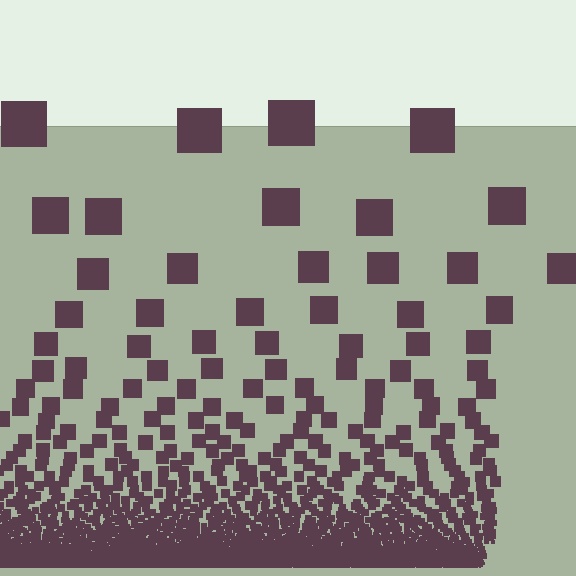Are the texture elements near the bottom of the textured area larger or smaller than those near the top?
Smaller. The gradient is inverted — elements near the bottom are smaller and denser.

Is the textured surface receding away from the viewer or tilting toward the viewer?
The surface appears to tilt toward the viewer. Texture elements get larger and sparser toward the top.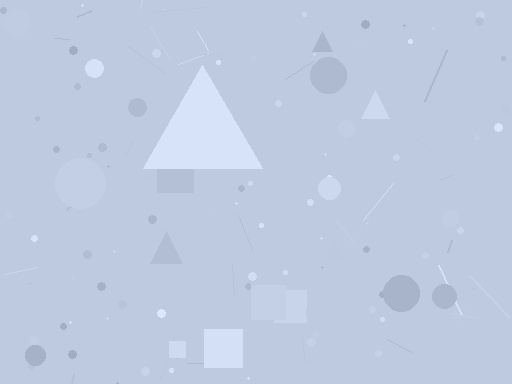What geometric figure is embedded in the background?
A triangle is embedded in the background.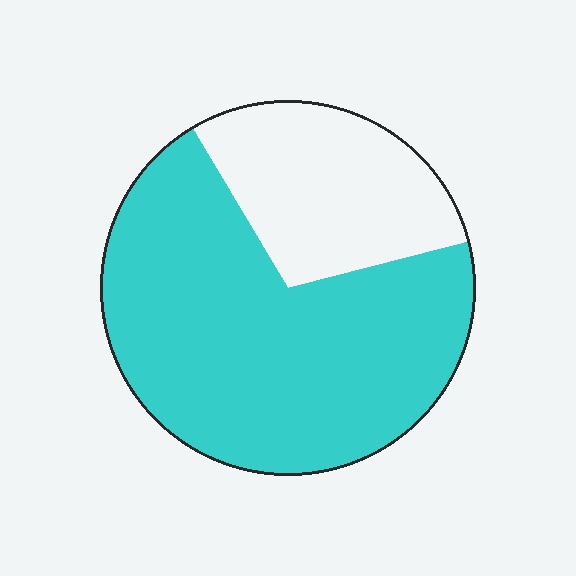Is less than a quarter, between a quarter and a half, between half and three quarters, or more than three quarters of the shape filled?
Between half and three quarters.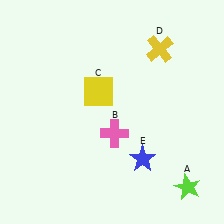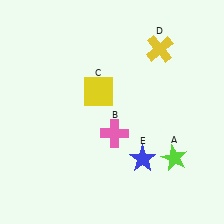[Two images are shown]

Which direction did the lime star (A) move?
The lime star (A) moved up.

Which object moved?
The lime star (A) moved up.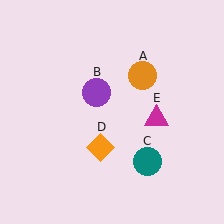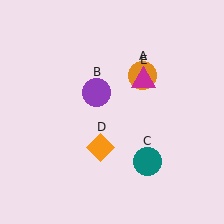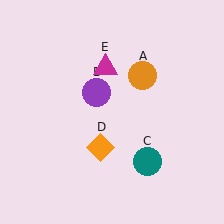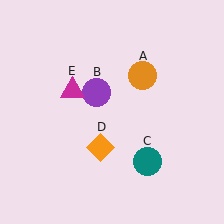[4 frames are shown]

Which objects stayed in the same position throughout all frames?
Orange circle (object A) and purple circle (object B) and teal circle (object C) and orange diamond (object D) remained stationary.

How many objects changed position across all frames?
1 object changed position: magenta triangle (object E).